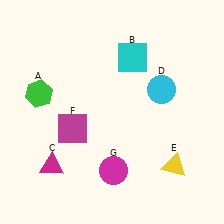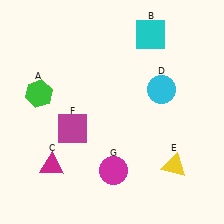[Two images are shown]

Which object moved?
The cyan square (B) moved up.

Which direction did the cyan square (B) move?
The cyan square (B) moved up.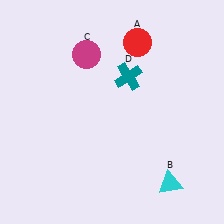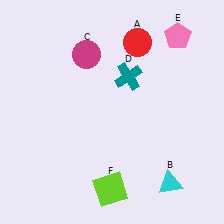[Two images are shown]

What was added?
A pink pentagon (E), a lime square (F) were added in Image 2.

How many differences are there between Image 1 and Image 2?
There are 2 differences between the two images.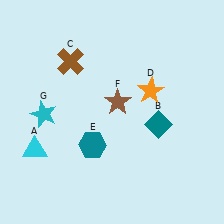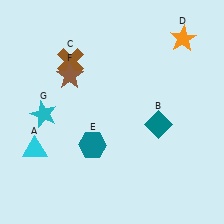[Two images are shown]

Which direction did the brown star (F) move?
The brown star (F) moved left.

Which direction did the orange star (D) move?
The orange star (D) moved up.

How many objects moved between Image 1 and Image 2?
2 objects moved between the two images.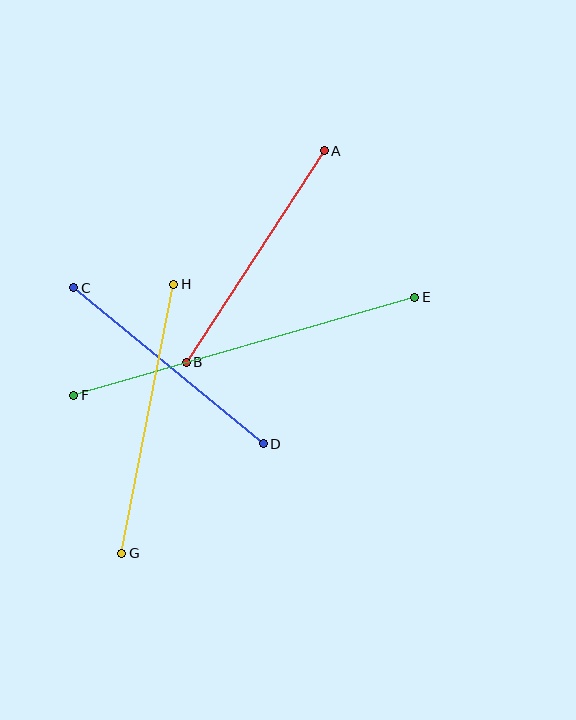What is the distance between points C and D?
The distance is approximately 246 pixels.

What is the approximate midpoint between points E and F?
The midpoint is at approximately (244, 346) pixels.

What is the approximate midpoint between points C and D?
The midpoint is at approximately (168, 366) pixels.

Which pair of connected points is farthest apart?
Points E and F are farthest apart.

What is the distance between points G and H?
The distance is approximately 274 pixels.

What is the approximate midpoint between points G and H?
The midpoint is at approximately (148, 419) pixels.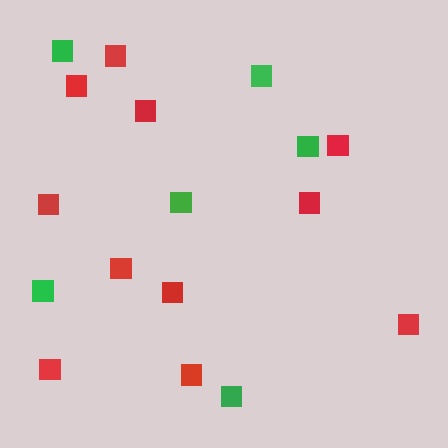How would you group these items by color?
There are 2 groups: one group of green squares (6) and one group of red squares (11).